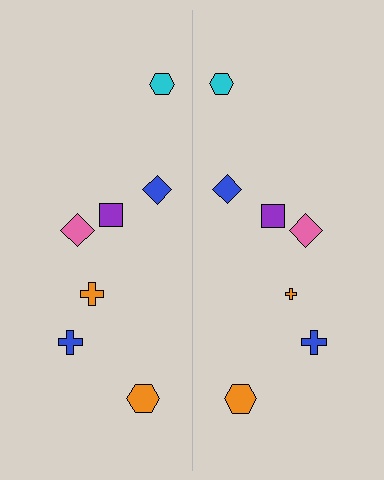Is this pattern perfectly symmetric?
No, the pattern is not perfectly symmetric. The orange cross on the right side has a different size than its mirror counterpart.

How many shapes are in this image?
There are 14 shapes in this image.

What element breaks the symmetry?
The orange cross on the right side has a different size than its mirror counterpart.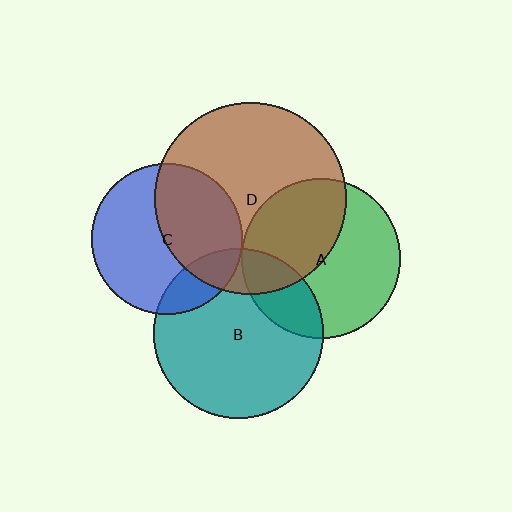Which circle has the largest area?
Circle D (brown).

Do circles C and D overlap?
Yes.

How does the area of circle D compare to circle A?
Approximately 1.4 times.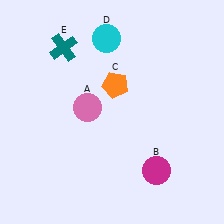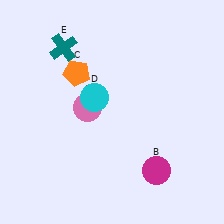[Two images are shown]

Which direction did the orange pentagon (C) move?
The orange pentagon (C) moved left.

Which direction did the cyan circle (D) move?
The cyan circle (D) moved down.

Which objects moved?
The objects that moved are: the orange pentagon (C), the cyan circle (D).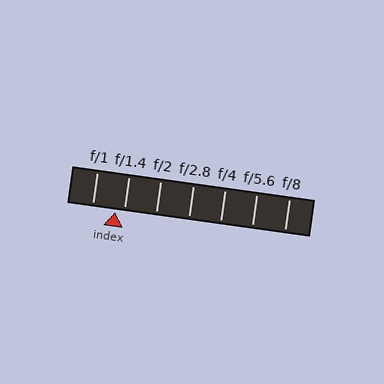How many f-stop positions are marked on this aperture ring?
There are 7 f-stop positions marked.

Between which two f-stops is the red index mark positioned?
The index mark is between f/1 and f/1.4.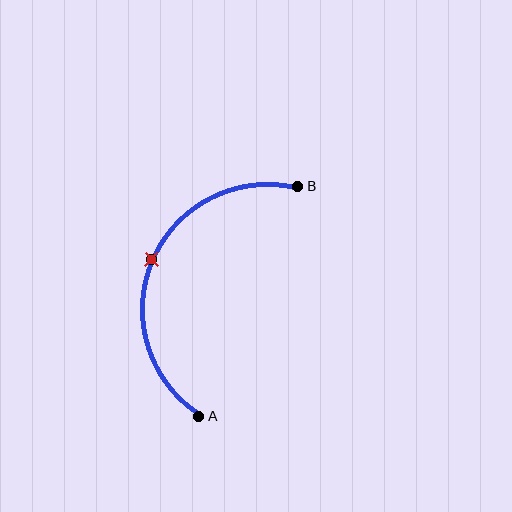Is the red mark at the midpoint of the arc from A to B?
Yes. The red mark lies on the arc at equal arc-length from both A and B — it is the arc midpoint.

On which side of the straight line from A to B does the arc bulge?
The arc bulges to the left of the straight line connecting A and B.